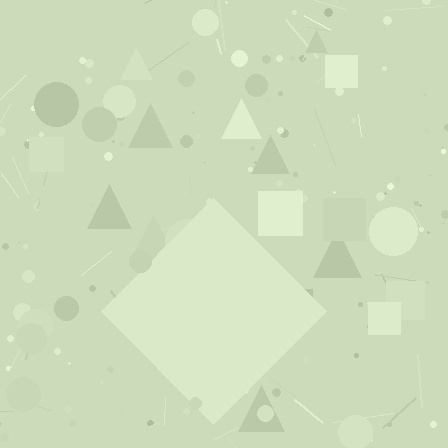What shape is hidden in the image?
A diamond is hidden in the image.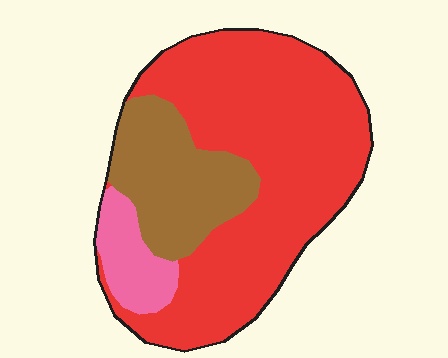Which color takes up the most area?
Red, at roughly 65%.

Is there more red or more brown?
Red.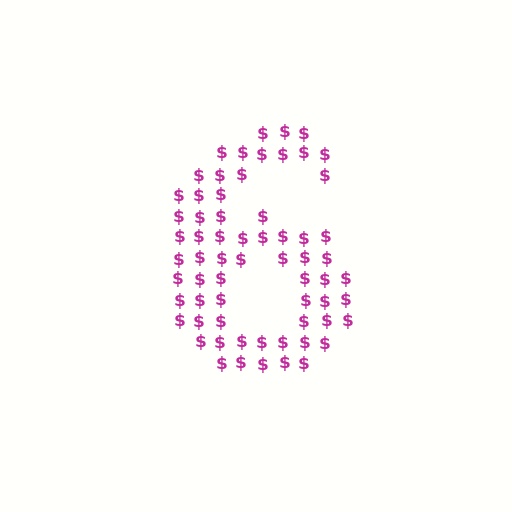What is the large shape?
The large shape is the digit 6.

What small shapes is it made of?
It is made of small dollar signs.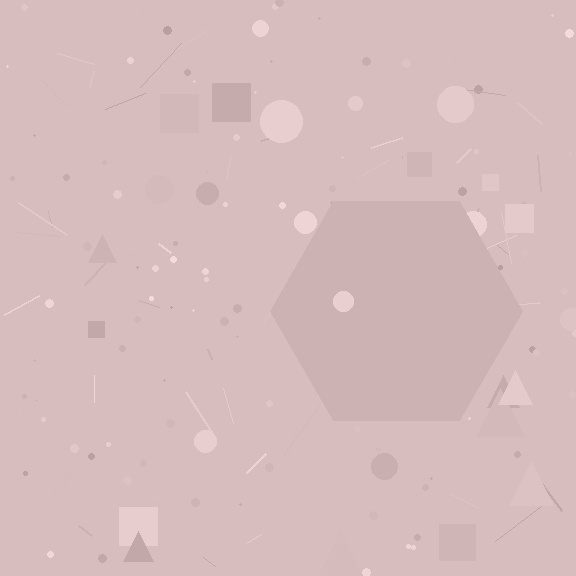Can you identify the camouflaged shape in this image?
The camouflaged shape is a hexagon.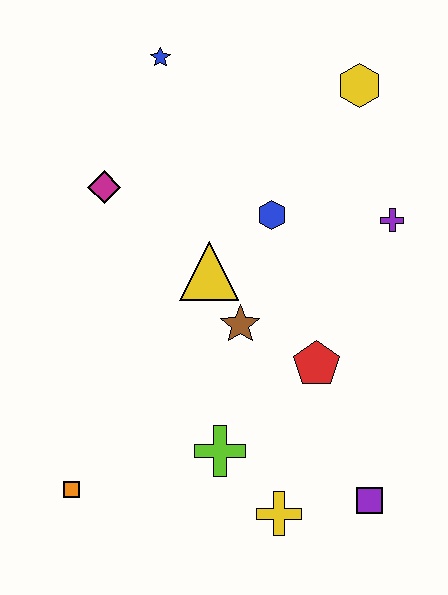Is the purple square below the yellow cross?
No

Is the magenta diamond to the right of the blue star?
No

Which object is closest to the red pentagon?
The brown star is closest to the red pentagon.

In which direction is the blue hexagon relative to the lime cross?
The blue hexagon is above the lime cross.